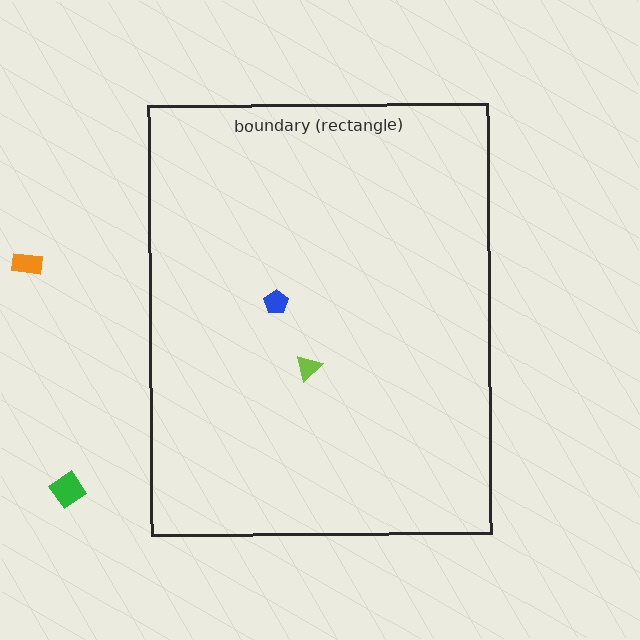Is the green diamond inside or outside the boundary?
Outside.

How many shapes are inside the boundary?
2 inside, 2 outside.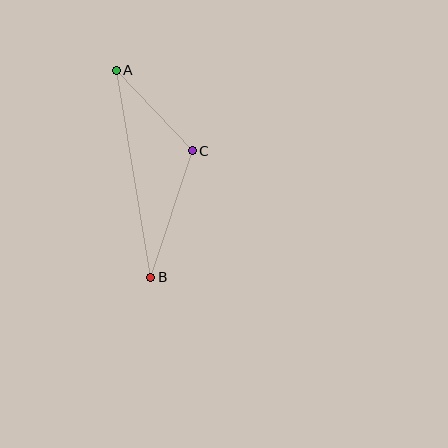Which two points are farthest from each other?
Points A and B are farthest from each other.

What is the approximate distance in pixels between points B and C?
The distance between B and C is approximately 133 pixels.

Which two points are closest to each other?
Points A and C are closest to each other.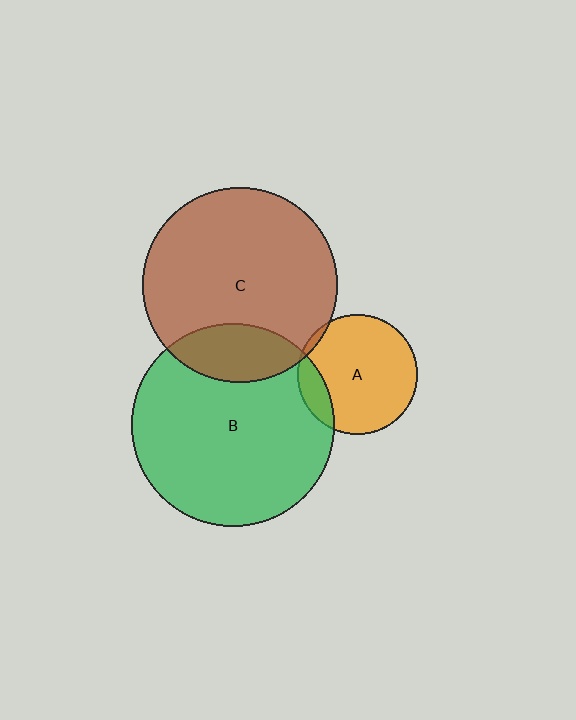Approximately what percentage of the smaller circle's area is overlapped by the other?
Approximately 15%.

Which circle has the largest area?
Circle B (green).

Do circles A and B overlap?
Yes.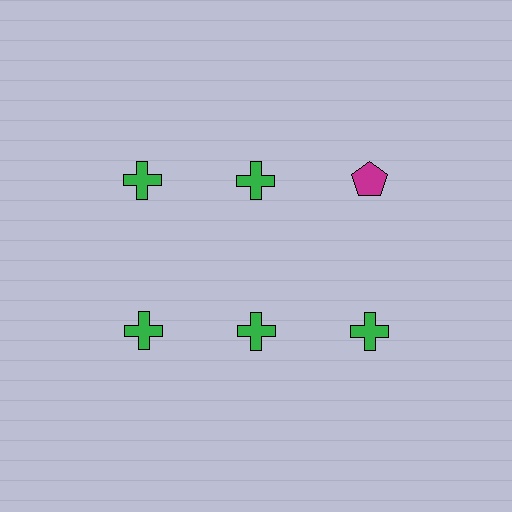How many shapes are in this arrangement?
There are 6 shapes arranged in a grid pattern.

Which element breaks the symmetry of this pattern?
The magenta pentagon in the top row, center column breaks the symmetry. All other shapes are green crosses.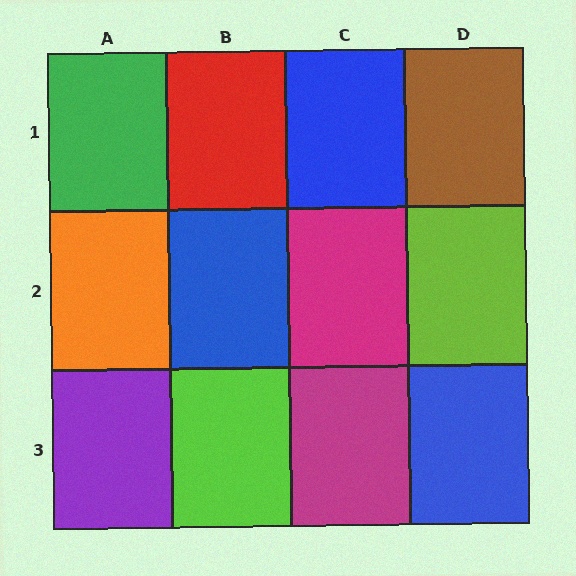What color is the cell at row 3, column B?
Lime.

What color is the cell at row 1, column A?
Green.